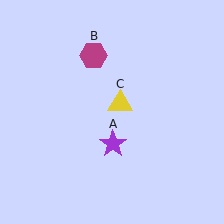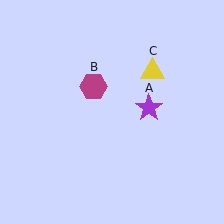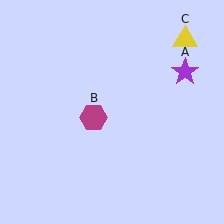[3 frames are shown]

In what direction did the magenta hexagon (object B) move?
The magenta hexagon (object B) moved down.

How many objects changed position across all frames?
3 objects changed position: purple star (object A), magenta hexagon (object B), yellow triangle (object C).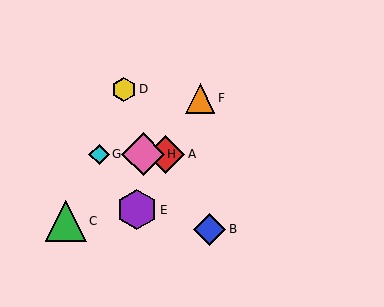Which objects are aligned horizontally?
Objects A, G, H are aligned horizontally.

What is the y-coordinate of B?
Object B is at y≈229.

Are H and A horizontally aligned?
Yes, both are at y≈154.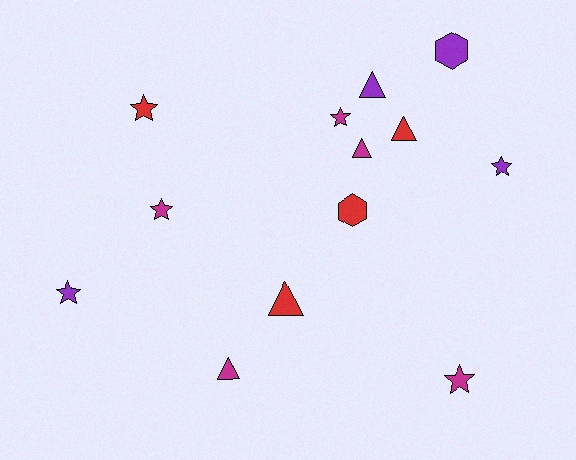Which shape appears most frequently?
Star, with 6 objects.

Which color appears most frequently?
Magenta, with 5 objects.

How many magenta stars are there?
There are 3 magenta stars.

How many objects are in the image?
There are 13 objects.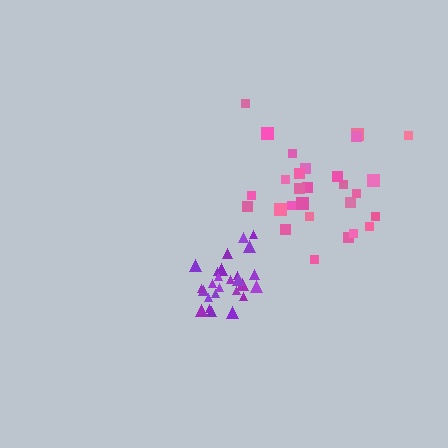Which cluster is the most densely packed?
Purple.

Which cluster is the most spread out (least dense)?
Pink.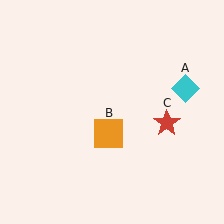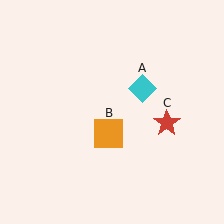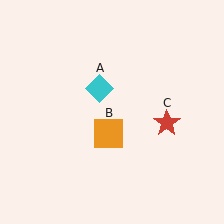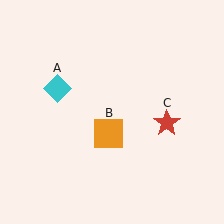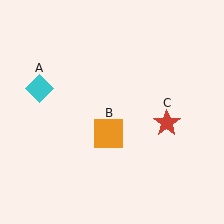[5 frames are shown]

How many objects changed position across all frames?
1 object changed position: cyan diamond (object A).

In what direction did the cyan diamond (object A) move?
The cyan diamond (object A) moved left.